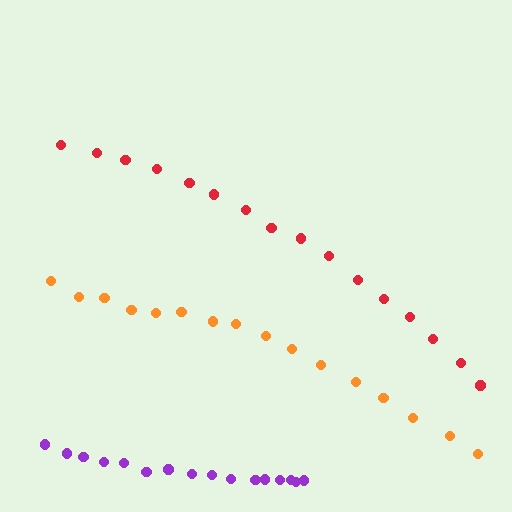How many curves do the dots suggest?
There are 3 distinct paths.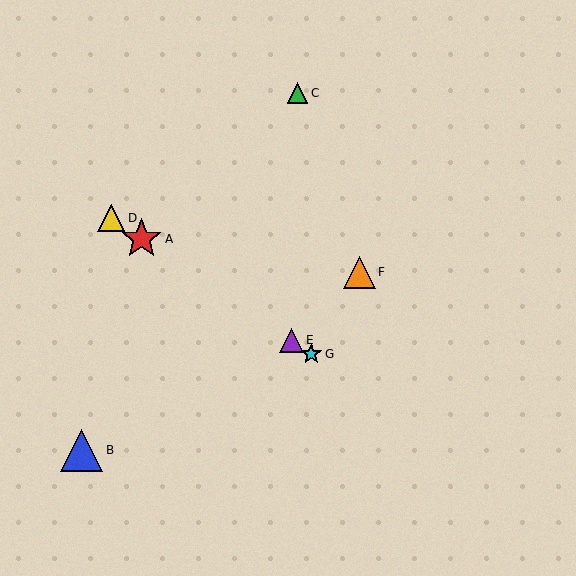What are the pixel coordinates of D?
Object D is at (111, 218).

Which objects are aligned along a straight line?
Objects A, D, E, G are aligned along a straight line.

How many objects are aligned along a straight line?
4 objects (A, D, E, G) are aligned along a straight line.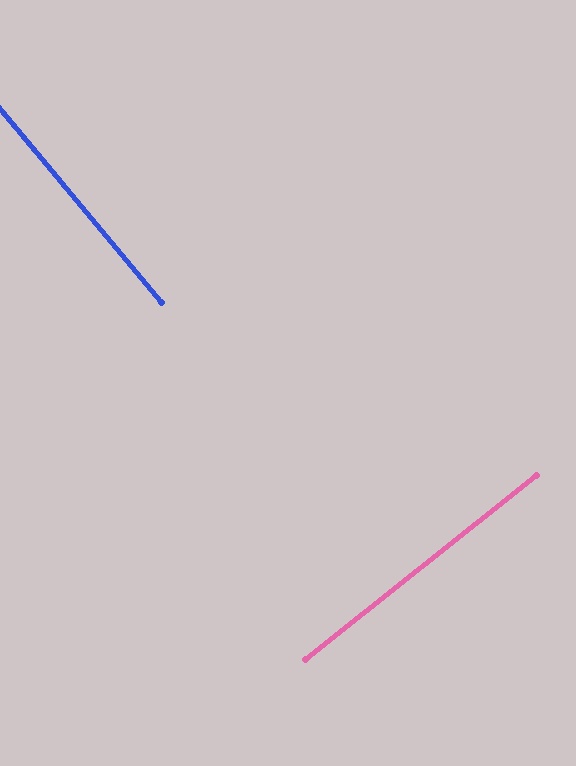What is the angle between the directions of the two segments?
Approximately 89 degrees.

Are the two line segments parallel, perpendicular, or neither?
Perpendicular — they meet at approximately 89°.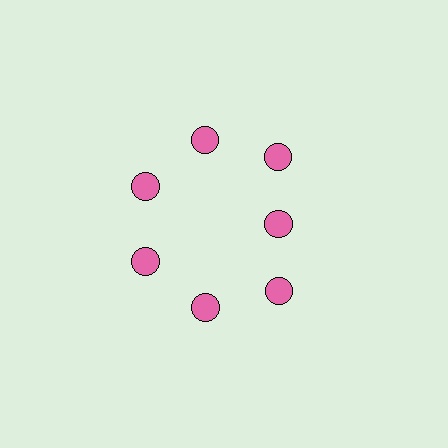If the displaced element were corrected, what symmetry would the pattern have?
It would have 7-fold rotational symmetry — the pattern would map onto itself every 51 degrees.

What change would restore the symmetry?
The symmetry would be restored by moving it outward, back onto the ring so that all 7 circles sit at equal angles and equal distance from the center.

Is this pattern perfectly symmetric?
No. The 7 pink circles are arranged in a ring, but one element near the 3 o'clock position is pulled inward toward the center, breaking the 7-fold rotational symmetry.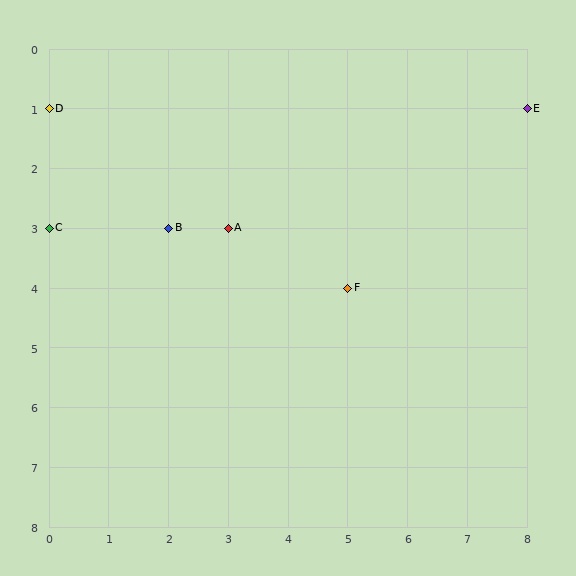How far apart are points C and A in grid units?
Points C and A are 3 columns apart.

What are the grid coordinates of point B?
Point B is at grid coordinates (2, 3).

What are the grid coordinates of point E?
Point E is at grid coordinates (8, 1).